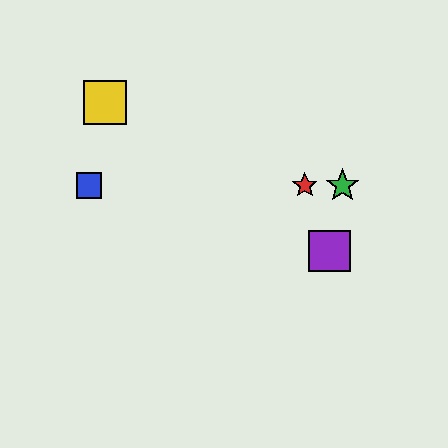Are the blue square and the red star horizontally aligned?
Yes, both are at y≈185.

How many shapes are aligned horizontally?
3 shapes (the red star, the blue square, the green star) are aligned horizontally.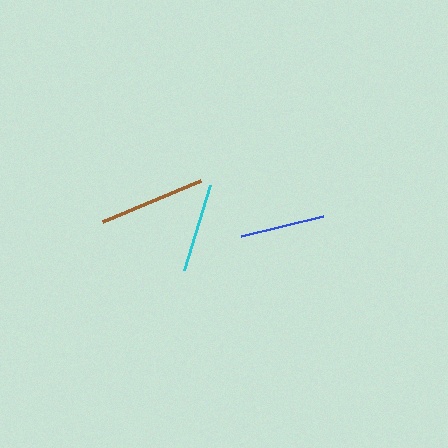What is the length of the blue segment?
The blue segment is approximately 84 pixels long.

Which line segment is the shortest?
The blue line is the shortest at approximately 84 pixels.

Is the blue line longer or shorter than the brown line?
The brown line is longer than the blue line.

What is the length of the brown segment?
The brown segment is approximately 106 pixels long.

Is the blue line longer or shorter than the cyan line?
The cyan line is longer than the blue line.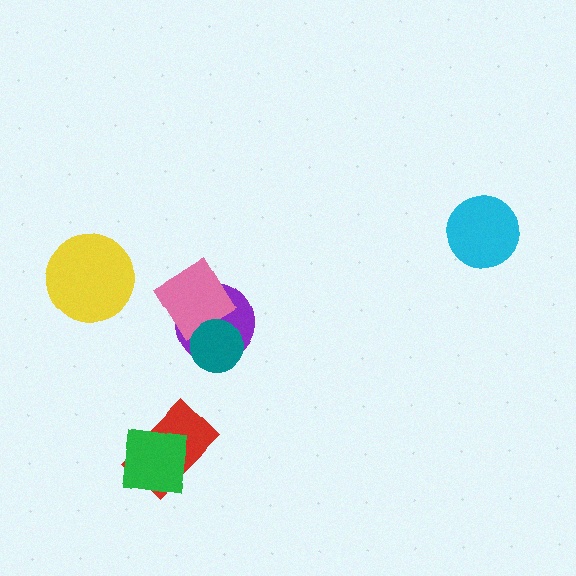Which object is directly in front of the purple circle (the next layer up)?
The pink diamond is directly in front of the purple circle.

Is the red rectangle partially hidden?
Yes, it is partially covered by another shape.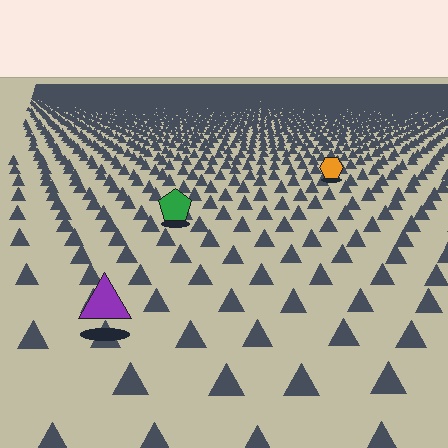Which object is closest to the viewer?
The purple triangle is closest. The texture marks near it are larger and more spread out.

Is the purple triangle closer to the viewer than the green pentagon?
Yes. The purple triangle is closer — you can tell from the texture gradient: the ground texture is coarser near it.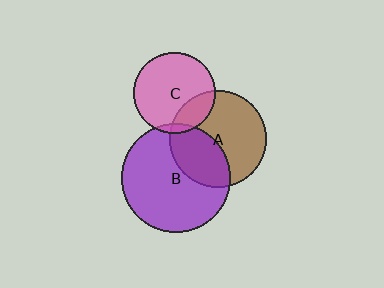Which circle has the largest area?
Circle B (purple).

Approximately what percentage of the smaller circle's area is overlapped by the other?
Approximately 35%.